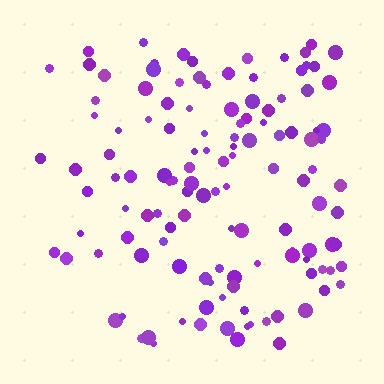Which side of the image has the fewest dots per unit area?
The left.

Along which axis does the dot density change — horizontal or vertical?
Horizontal.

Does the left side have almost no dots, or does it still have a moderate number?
Still a moderate number, just noticeably fewer than the right.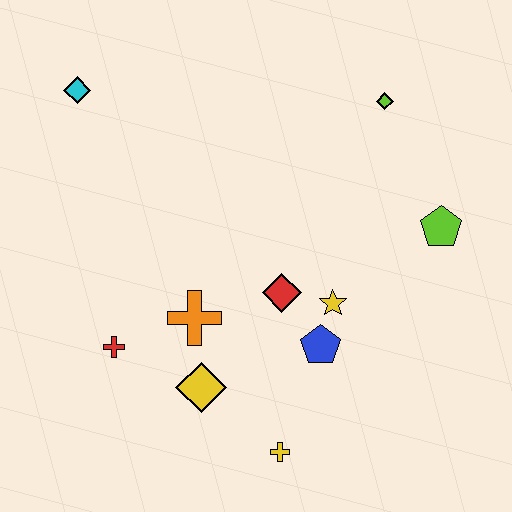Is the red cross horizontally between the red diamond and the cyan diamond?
Yes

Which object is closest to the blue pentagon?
The yellow star is closest to the blue pentagon.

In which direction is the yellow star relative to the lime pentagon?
The yellow star is to the left of the lime pentagon.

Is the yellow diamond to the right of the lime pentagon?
No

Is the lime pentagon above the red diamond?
Yes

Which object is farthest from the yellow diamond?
The lime diamond is farthest from the yellow diamond.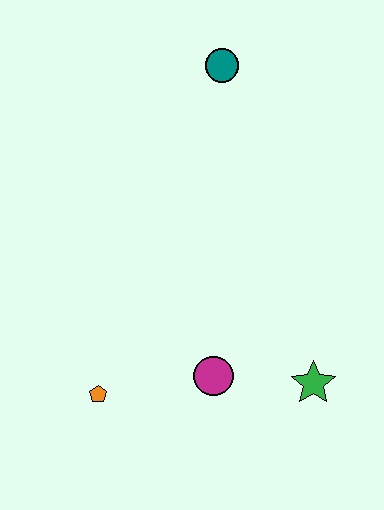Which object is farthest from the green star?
The teal circle is farthest from the green star.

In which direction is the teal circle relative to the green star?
The teal circle is above the green star.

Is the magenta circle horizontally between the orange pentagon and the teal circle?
Yes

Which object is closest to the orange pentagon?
The magenta circle is closest to the orange pentagon.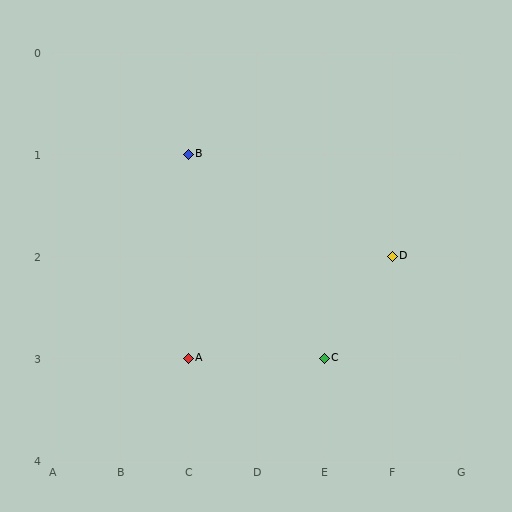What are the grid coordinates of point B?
Point B is at grid coordinates (C, 1).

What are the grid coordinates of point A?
Point A is at grid coordinates (C, 3).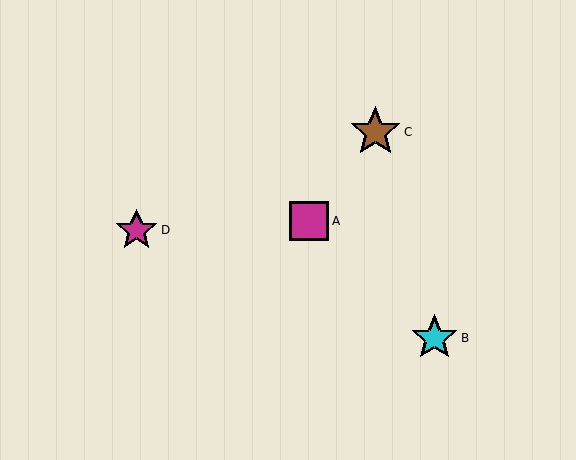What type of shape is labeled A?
Shape A is a magenta square.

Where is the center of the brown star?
The center of the brown star is at (375, 132).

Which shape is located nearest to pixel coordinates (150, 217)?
The magenta star (labeled D) at (137, 230) is nearest to that location.